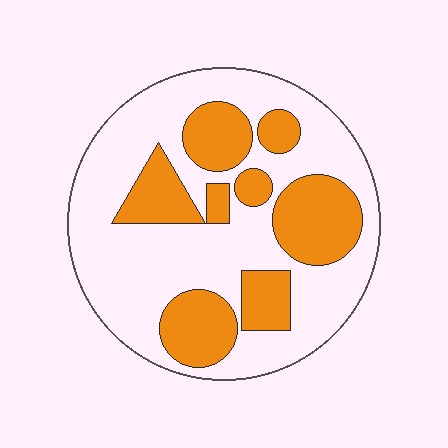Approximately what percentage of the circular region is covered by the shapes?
Approximately 35%.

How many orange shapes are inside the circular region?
8.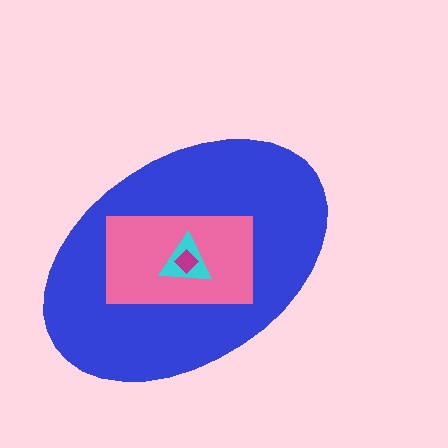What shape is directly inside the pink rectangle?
The cyan triangle.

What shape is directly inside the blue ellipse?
The pink rectangle.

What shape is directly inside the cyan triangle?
The magenta diamond.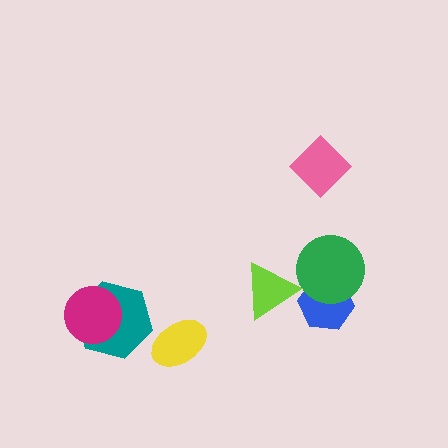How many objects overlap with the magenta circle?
1 object overlaps with the magenta circle.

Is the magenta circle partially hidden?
No, no other shape covers it.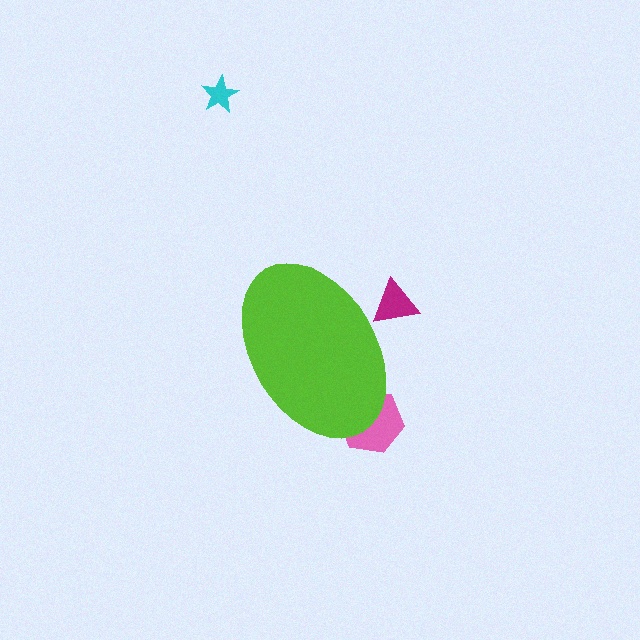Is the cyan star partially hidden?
No, the cyan star is fully visible.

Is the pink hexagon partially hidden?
Yes, the pink hexagon is partially hidden behind the lime ellipse.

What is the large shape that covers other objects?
A lime ellipse.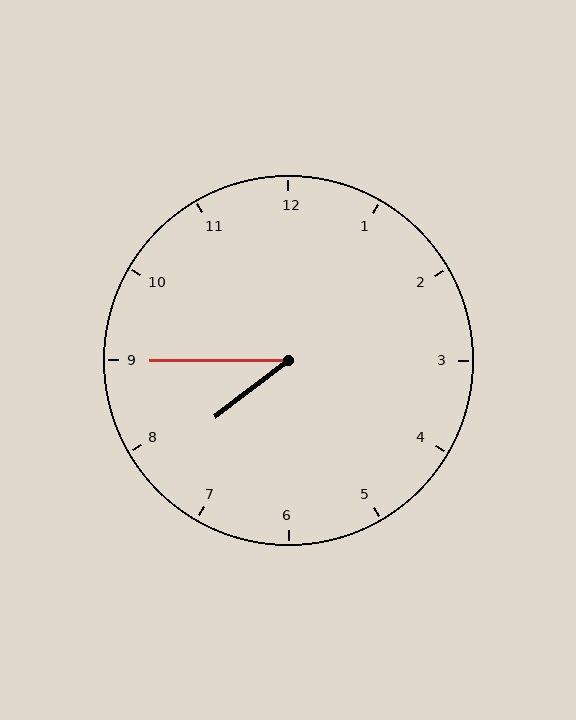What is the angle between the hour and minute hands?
Approximately 38 degrees.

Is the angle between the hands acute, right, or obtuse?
It is acute.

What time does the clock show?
7:45.